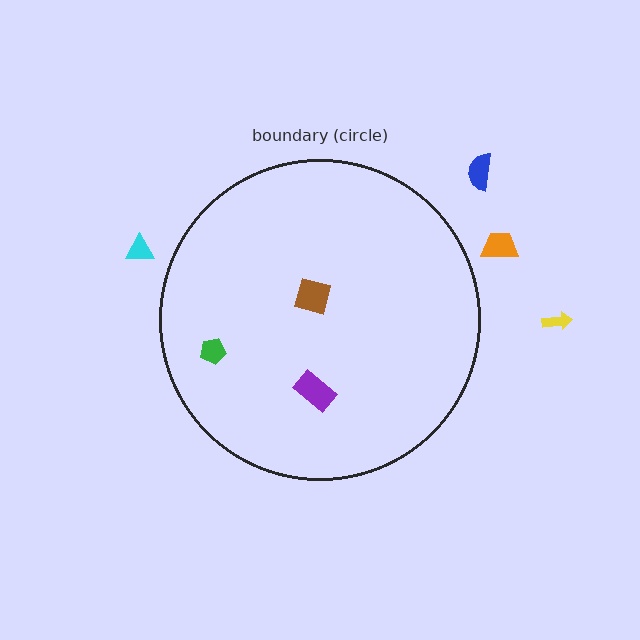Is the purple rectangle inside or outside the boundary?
Inside.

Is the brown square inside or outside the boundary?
Inside.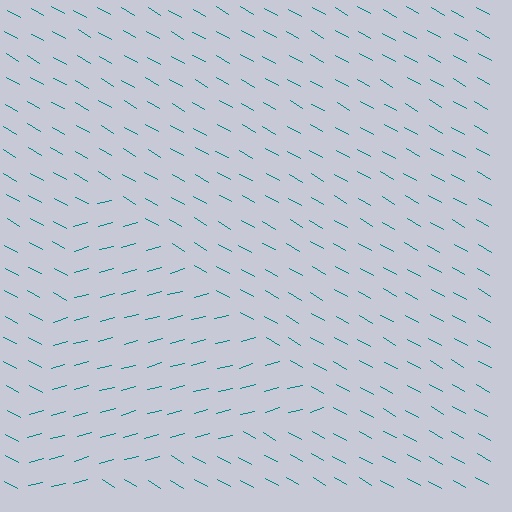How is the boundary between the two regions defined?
The boundary is defined purely by a change in line orientation (approximately 45 degrees difference). All lines are the same color and thickness.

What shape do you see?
I see a triangle.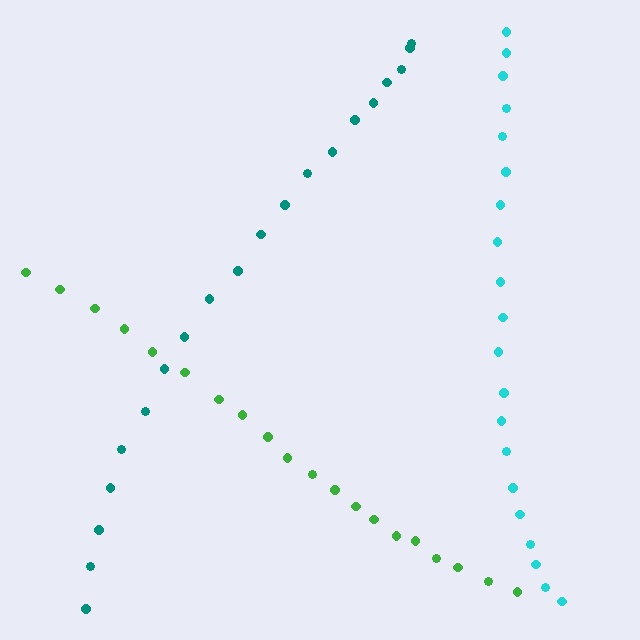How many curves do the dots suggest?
There are 3 distinct paths.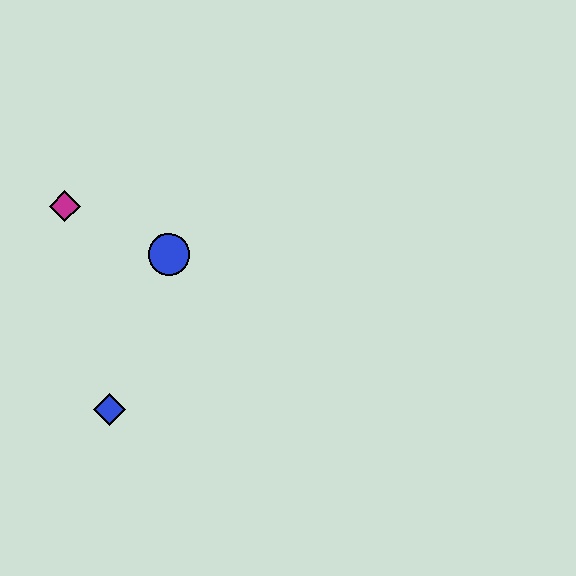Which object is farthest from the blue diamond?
The magenta diamond is farthest from the blue diamond.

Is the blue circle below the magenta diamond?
Yes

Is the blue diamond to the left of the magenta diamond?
No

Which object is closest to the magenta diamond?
The blue circle is closest to the magenta diamond.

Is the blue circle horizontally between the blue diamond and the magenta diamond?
No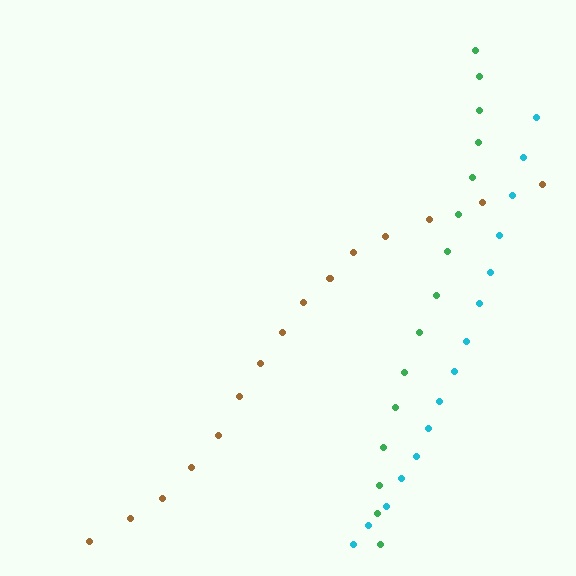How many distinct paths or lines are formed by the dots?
There are 3 distinct paths.